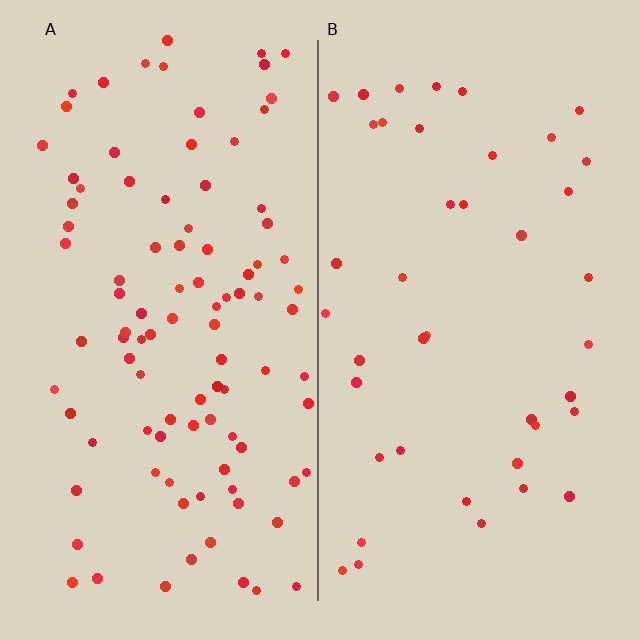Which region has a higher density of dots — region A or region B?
A (the left).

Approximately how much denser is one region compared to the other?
Approximately 2.4× — region A over region B.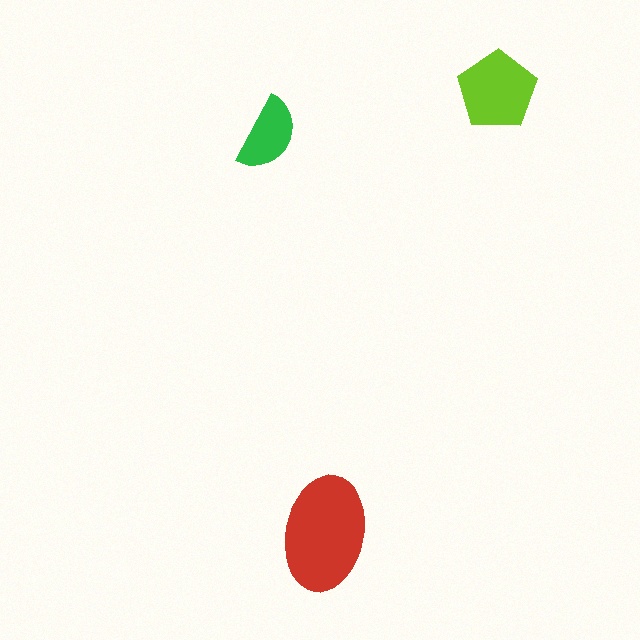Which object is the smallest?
The green semicircle.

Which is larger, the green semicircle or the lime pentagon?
The lime pentagon.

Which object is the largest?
The red ellipse.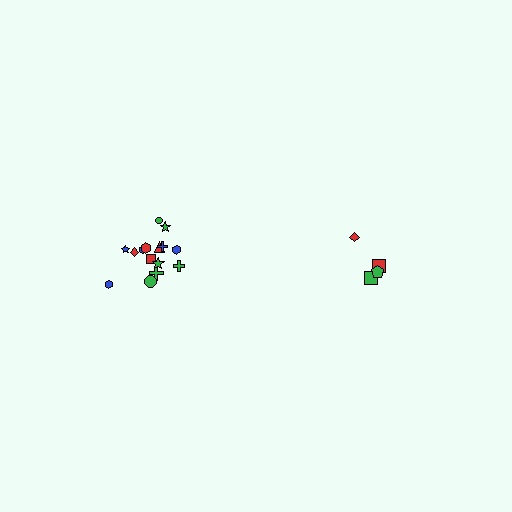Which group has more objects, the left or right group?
The left group.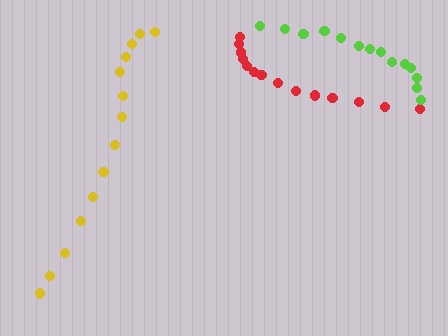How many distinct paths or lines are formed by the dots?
There are 3 distinct paths.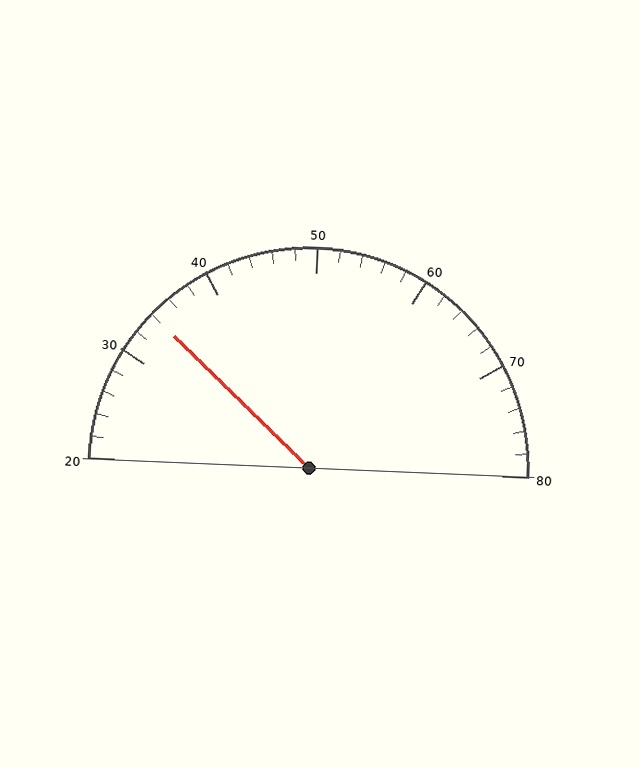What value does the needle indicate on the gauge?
The needle indicates approximately 34.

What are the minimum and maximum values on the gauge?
The gauge ranges from 20 to 80.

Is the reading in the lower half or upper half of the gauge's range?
The reading is in the lower half of the range (20 to 80).